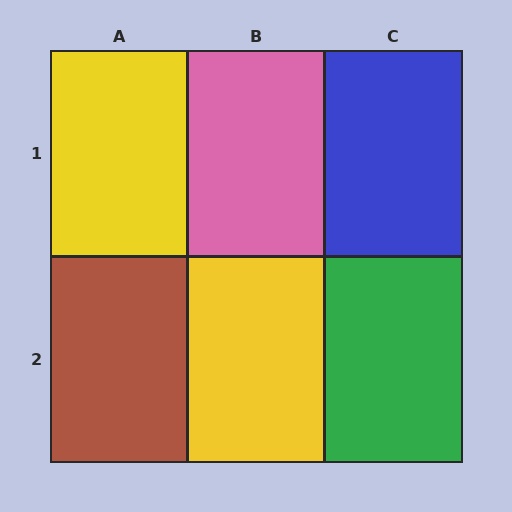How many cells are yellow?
2 cells are yellow.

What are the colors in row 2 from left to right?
Brown, yellow, green.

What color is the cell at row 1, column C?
Blue.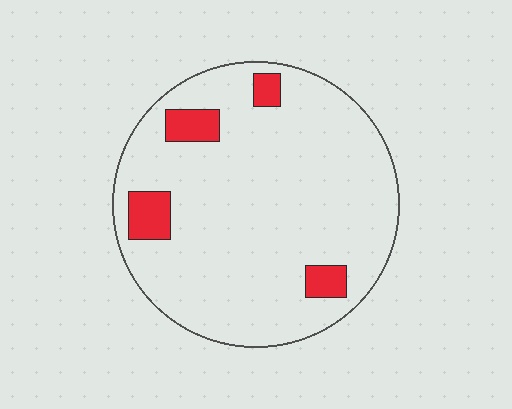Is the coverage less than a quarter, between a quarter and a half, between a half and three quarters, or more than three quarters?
Less than a quarter.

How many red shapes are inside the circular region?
4.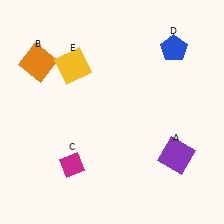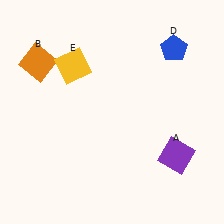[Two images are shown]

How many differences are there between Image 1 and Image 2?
There is 1 difference between the two images.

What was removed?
The magenta diamond (C) was removed in Image 2.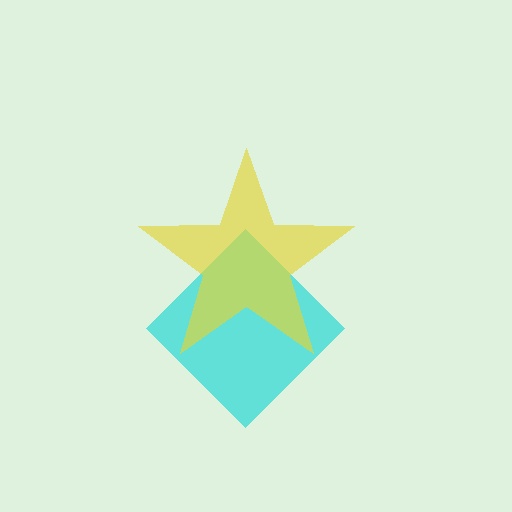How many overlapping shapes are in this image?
There are 2 overlapping shapes in the image.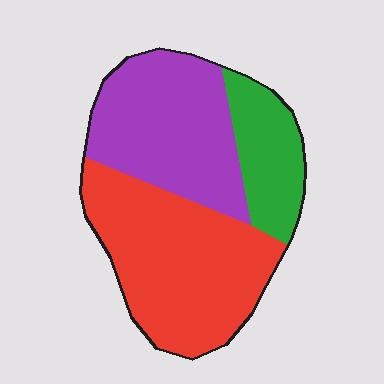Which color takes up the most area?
Red, at roughly 45%.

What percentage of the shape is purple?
Purple takes up about three eighths (3/8) of the shape.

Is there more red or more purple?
Red.